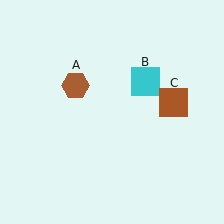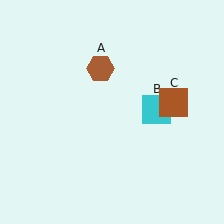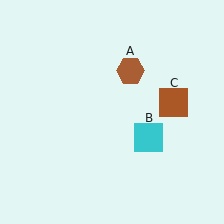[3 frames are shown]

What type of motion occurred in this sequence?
The brown hexagon (object A), cyan square (object B) rotated clockwise around the center of the scene.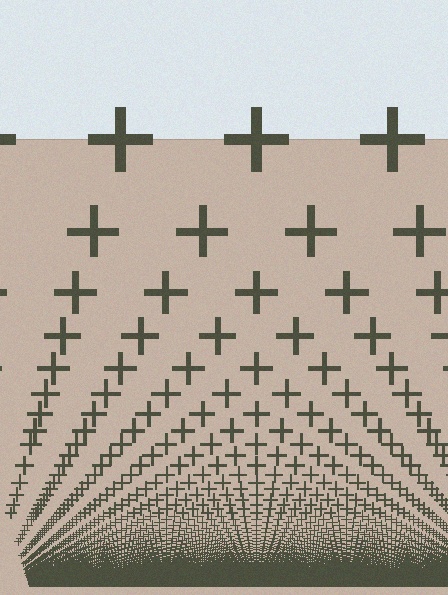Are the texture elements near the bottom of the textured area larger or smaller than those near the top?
Smaller. The gradient is inverted — elements near the bottom are smaller and denser.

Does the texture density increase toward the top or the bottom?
Density increases toward the bottom.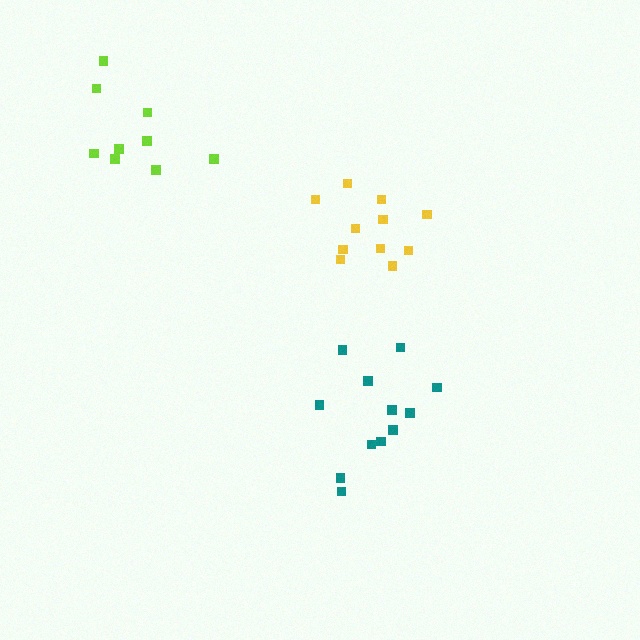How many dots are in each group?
Group 1: 12 dots, Group 2: 11 dots, Group 3: 9 dots (32 total).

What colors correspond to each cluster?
The clusters are colored: teal, yellow, lime.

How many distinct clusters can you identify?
There are 3 distinct clusters.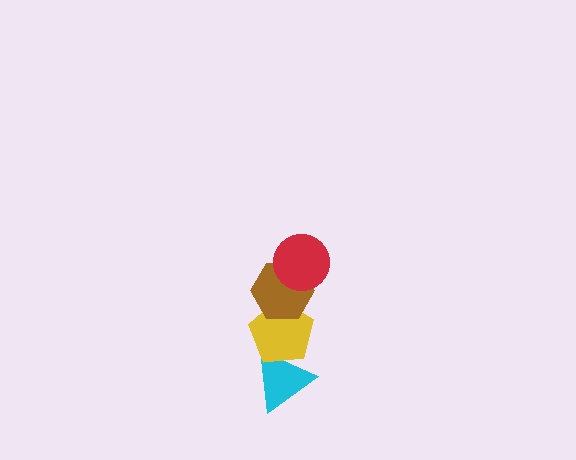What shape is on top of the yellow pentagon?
The brown hexagon is on top of the yellow pentagon.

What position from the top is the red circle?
The red circle is 1st from the top.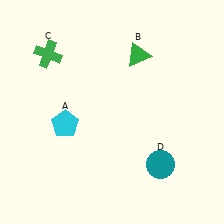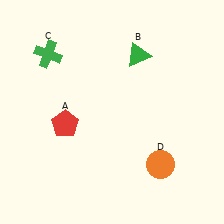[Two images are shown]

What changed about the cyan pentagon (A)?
In Image 1, A is cyan. In Image 2, it changed to red.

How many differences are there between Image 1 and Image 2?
There are 2 differences between the two images.